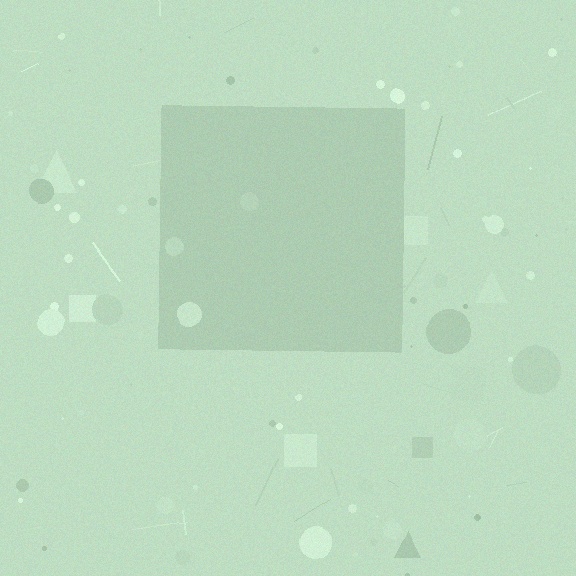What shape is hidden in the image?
A square is hidden in the image.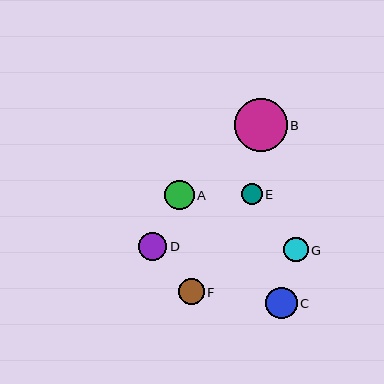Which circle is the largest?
Circle B is the largest with a size of approximately 53 pixels.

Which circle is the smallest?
Circle E is the smallest with a size of approximately 20 pixels.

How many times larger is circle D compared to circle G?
Circle D is approximately 1.1 times the size of circle G.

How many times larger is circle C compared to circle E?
Circle C is approximately 1.5 times the size of circle E.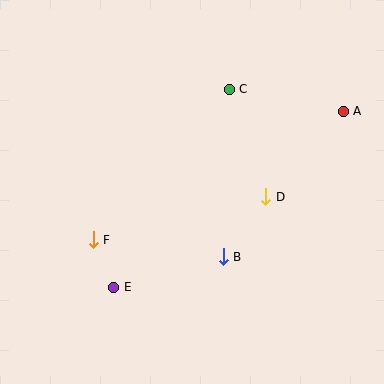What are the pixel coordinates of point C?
Point C is at (229, 89).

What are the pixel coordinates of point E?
Point E is at (114, 287).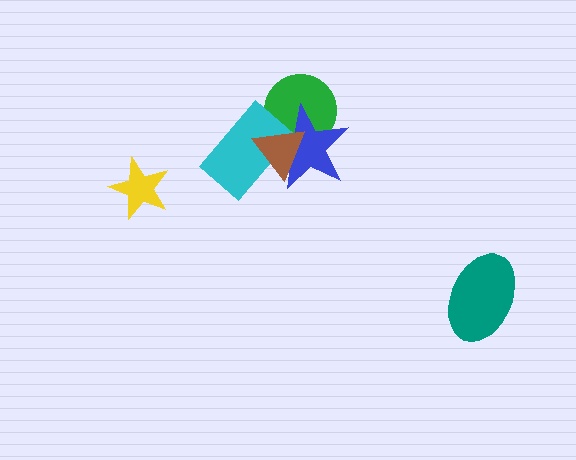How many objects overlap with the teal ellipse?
0 objects overlap with the teal ellipse.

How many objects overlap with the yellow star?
0 objects overlap with the yellow star.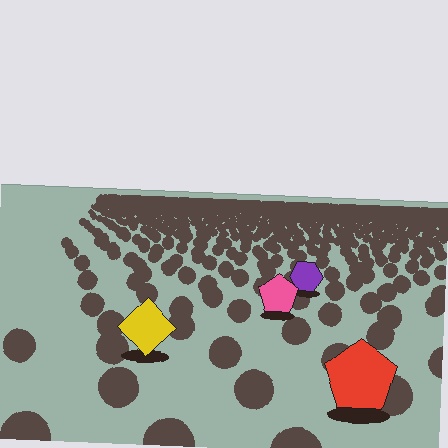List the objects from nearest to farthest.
From nearest to farthest: the red pentagon, the yellow diamond, the pink pentagon, the purple hexagon.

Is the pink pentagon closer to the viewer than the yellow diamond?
No. The yellow diamond is closer — you can tell from the texture gradient: the ground texture is coarser near it.